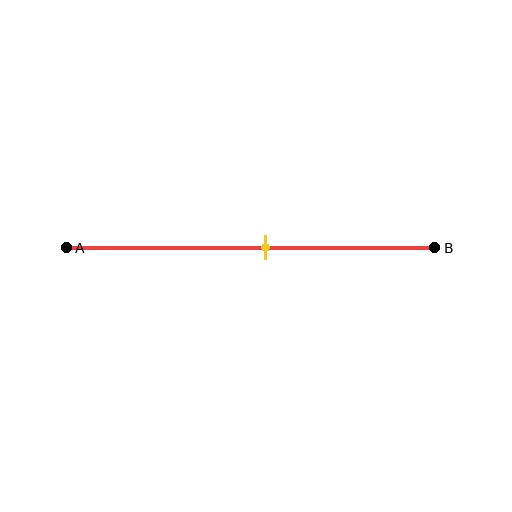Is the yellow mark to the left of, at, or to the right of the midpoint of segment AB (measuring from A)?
The yellow mark is to the right of the midpoint of segment AB.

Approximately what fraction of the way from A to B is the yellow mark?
The yellow mark is approximately 55% of the way from A to B.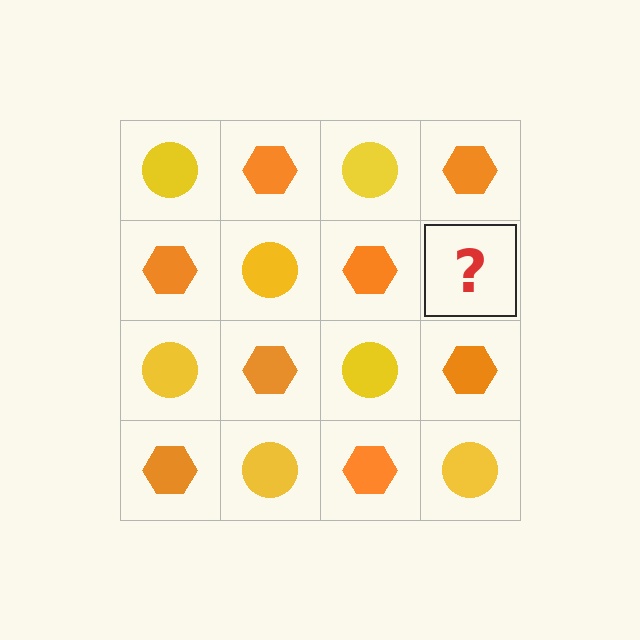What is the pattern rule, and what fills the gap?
The rule is that it alternates yellow circle and orange hexagon in a checkerboard pattern. The gap should be filled with a yellow circle.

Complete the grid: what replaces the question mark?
The question mark should be replaced with a yellow circle.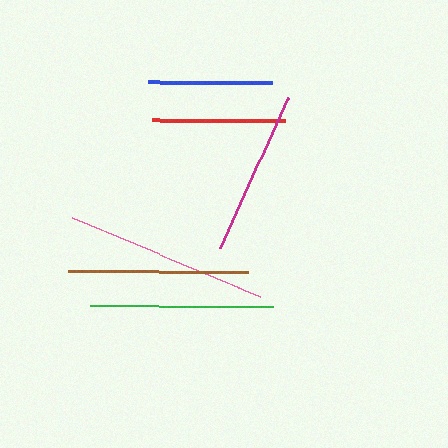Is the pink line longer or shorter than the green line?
The pink line is longer than the green line.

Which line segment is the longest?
The pink line is the longest at approximately 204 pixels.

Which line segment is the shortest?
The blue line is the shortest at approximately 125 pixels.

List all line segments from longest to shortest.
From longest to shortest: pink, green, brown, magenta, red, blue.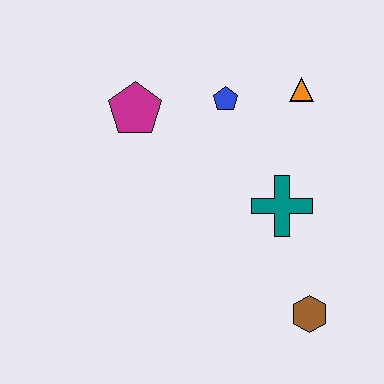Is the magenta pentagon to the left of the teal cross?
Yes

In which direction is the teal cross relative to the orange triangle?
The teal cross is below the orange triangle.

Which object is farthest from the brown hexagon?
The magenta pentagon is farthest from the brown hexagon.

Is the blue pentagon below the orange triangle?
Yes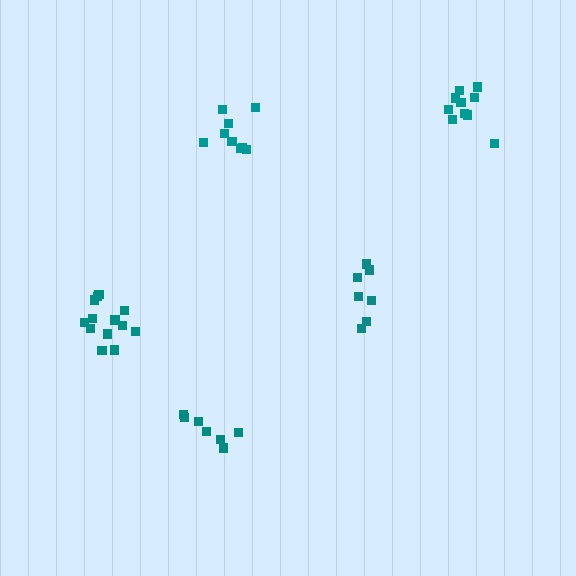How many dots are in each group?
Group 1: 7 dots, Group 2: 7 dots, Group 3: 10 dots, Group 4: 9 dots, Group 5: 13 dots (46 total).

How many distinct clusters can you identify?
There are 5 distinct clusters.